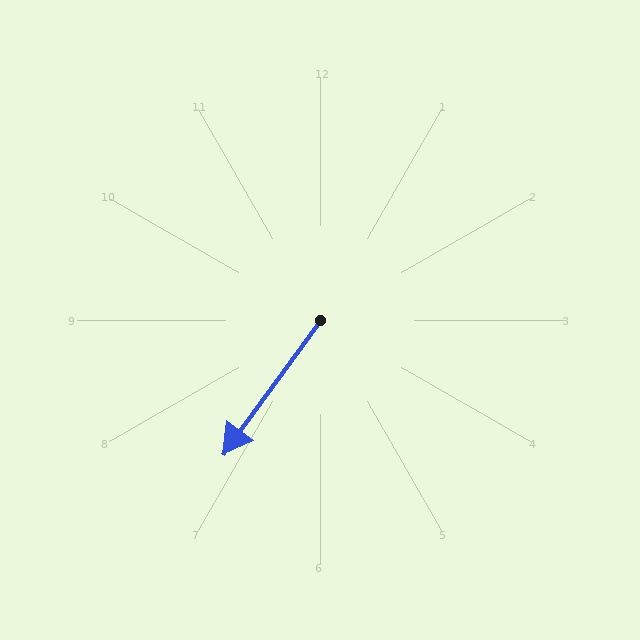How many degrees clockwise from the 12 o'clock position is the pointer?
Approximately 216 degrees.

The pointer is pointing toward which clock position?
Roughly 7 o'clock.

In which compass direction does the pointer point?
Southwest.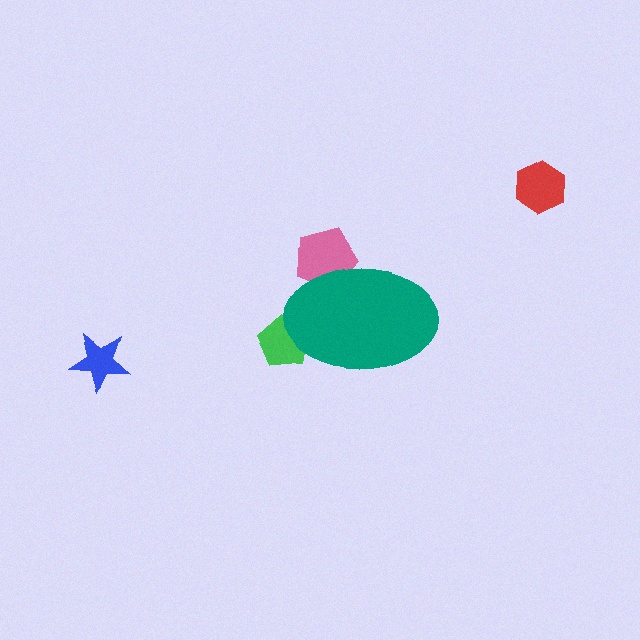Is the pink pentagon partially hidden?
Yes, the pink pentagon is partially hidden behind the teal ellipse.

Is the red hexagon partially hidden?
No, the red hexagon is fully visible.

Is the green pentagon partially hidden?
Yes, the green pentagon is partially hidden behind the teal ellipse.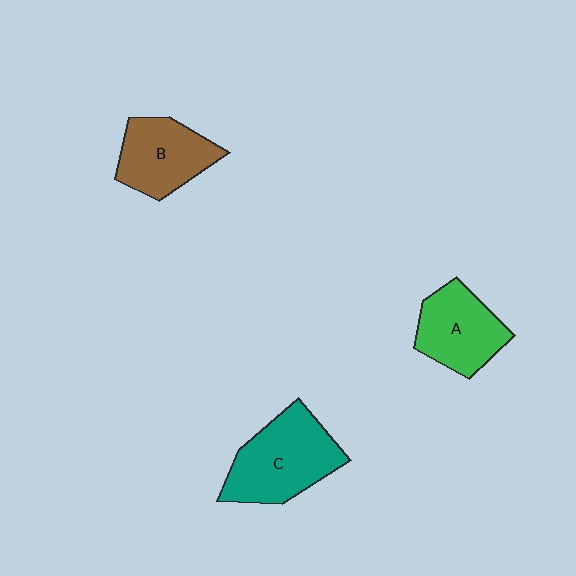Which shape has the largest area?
Shape C (teal).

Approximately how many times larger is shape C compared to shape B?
Approximately 1.3 times.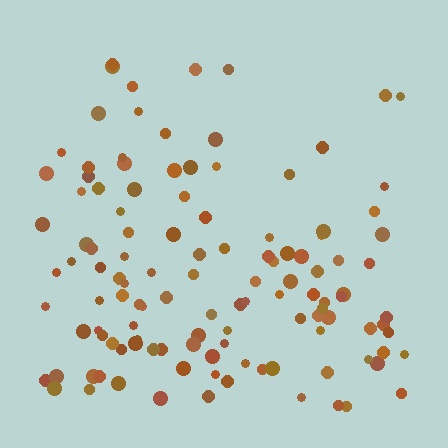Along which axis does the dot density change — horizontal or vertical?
Vertical.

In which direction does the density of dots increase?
From top to bottom, with the bottom side densest.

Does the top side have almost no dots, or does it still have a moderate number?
Still a moderate number, just noticeably fewer than the bottom.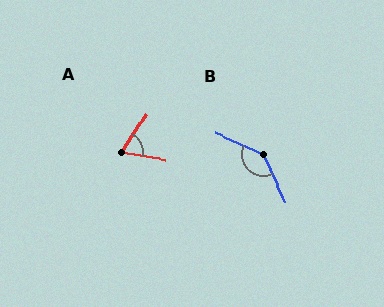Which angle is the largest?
B, at approximately 140 degrees.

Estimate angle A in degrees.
Approximately 66 degrees.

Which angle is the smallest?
A, at approximately 66 degrees.